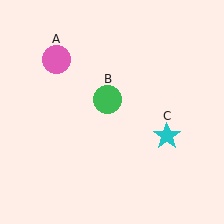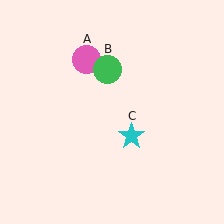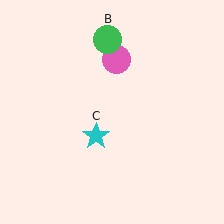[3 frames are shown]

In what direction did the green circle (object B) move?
The green circle (object B) moved up.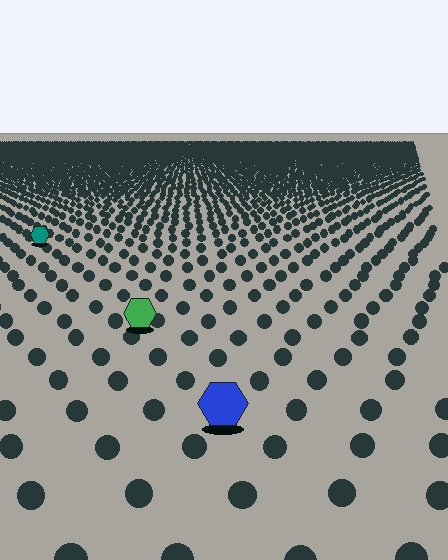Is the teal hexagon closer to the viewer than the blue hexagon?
No. The blue hexagon is closer — you can tell from the texture gradient: the ground texture is coarser near it.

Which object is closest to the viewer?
The blue hexagon is closest. The texture marks near it are larger and more spread out.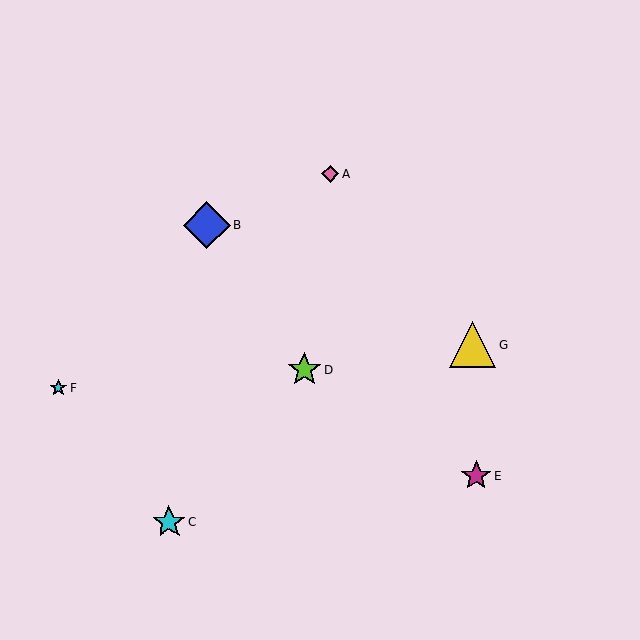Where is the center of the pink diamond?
The center of the pink diamond is at (330, 174).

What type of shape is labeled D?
Shape D is a lime star.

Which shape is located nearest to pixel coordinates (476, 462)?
The magenta star (labeled E) at (476, 475) is nearest to that location.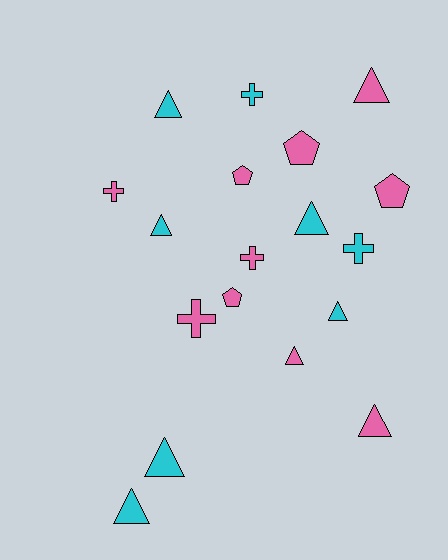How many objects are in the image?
There are 18 objects.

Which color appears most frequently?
Pink, with 10 objects.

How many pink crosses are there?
There are 3 pink crosses.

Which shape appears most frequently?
Triangle, with 9 objects.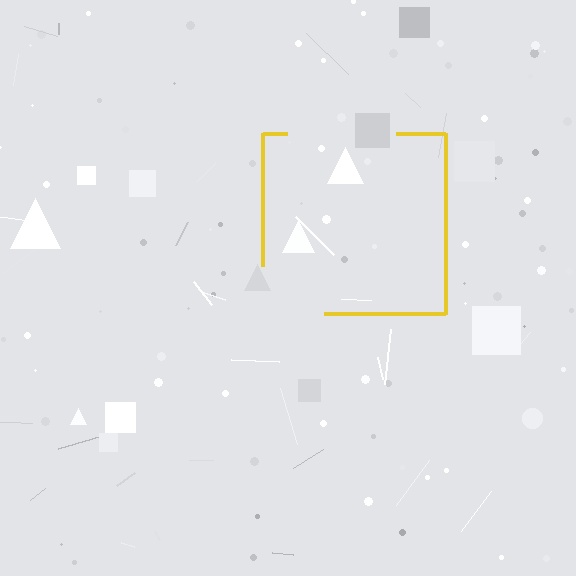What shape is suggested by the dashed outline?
The dashed outline suggests a square.